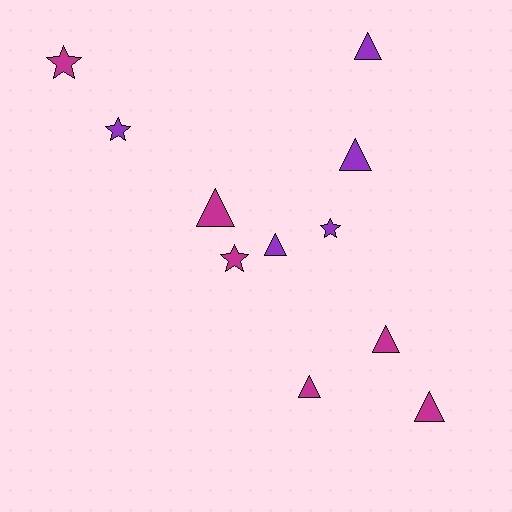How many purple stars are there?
There are 2 purple stars.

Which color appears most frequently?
Magenta, with 6 objects.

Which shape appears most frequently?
Triangle, with 7 objects.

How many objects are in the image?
There are 11 objects.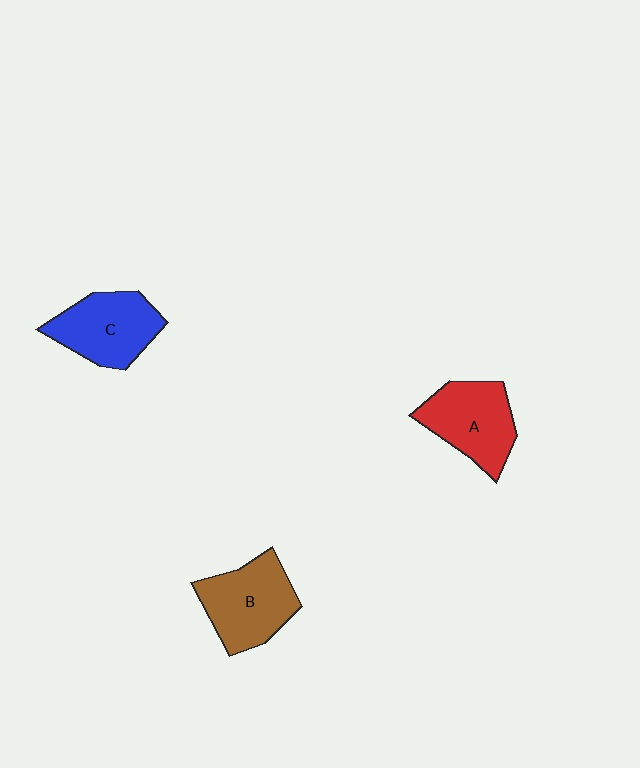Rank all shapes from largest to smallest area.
From largest to smallest: B (brown), C (blue), A (red).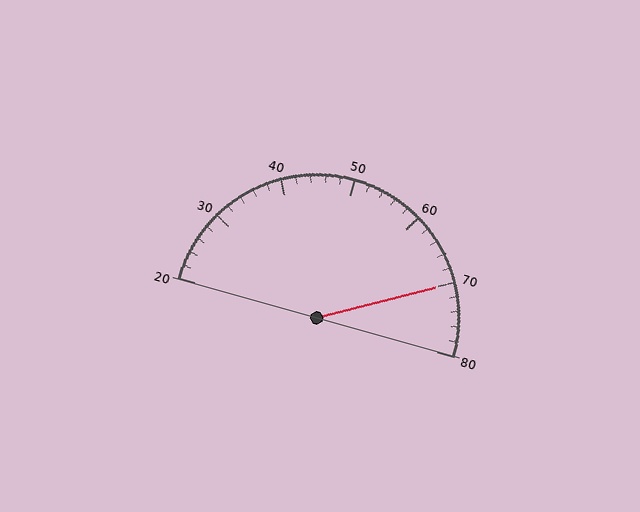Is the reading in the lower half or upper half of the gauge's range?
The reading is in the upper half of the range (20 to 80).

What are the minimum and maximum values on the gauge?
The gauge ranges from 20 to 80.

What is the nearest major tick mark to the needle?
The nearest major tick mark is 70.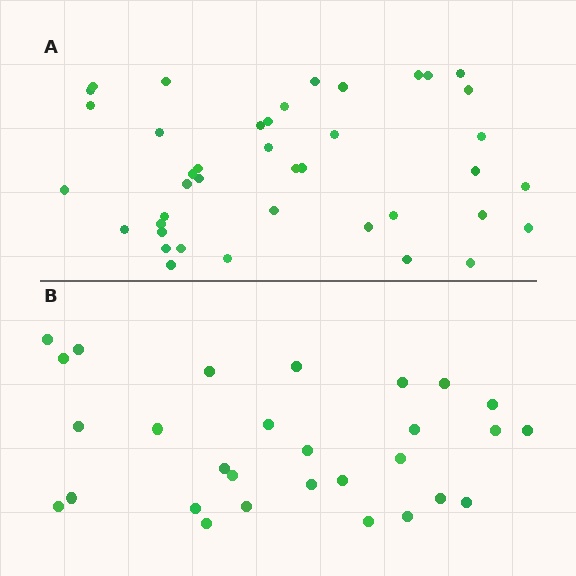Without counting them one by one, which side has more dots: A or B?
Region A (the top region) has more dots.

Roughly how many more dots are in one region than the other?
Region A has roughly 12 or so more dots than region B.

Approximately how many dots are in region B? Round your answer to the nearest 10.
About 30 dots. (The exact count is 29, which rounds to 30.)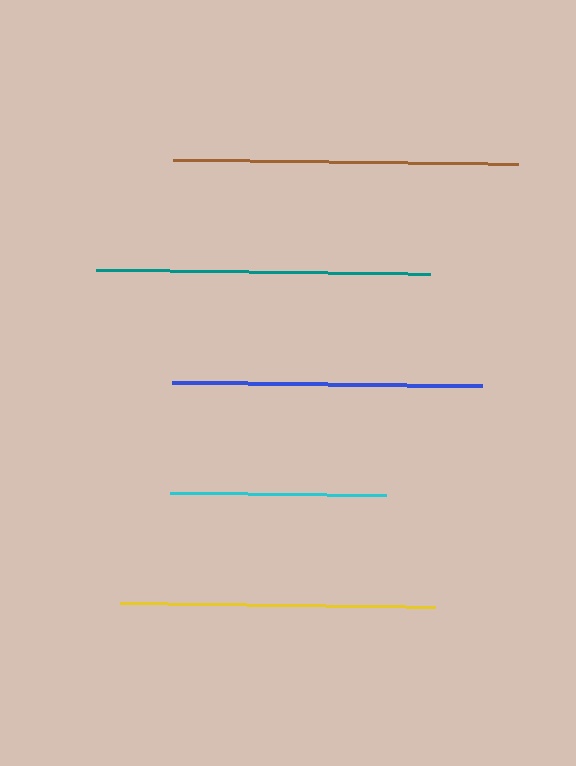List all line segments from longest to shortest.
From longest to shortest: brown, teal, yellow, blue, cyan.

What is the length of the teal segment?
The teal segment is approximately 334 pixels long.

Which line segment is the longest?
The brown line is the longest at approximately 345 pixels.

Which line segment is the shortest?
The cyan line is the shortest at approximately 216 pixels.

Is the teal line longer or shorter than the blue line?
The teal line is longer than the blue line.